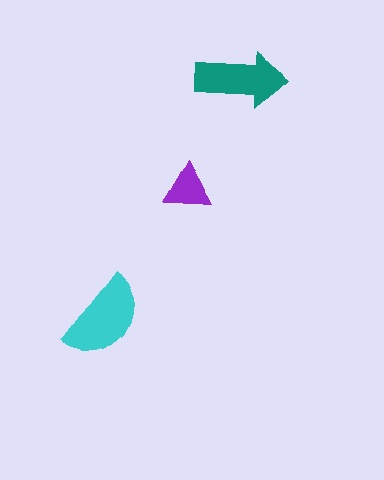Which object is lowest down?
The cyan semicircle is bottommost.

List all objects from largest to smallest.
The cyan semicircle, the teal arrow, the purple triangle.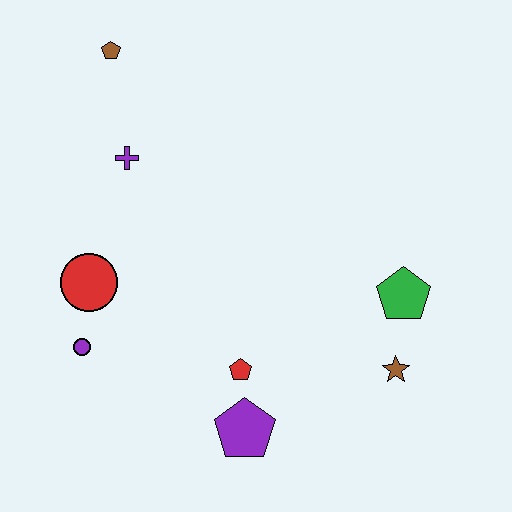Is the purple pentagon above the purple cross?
No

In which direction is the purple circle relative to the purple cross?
The purple circle is below the purple cross.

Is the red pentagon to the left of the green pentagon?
Yes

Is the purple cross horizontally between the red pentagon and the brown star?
No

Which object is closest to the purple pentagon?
The red pentagon is closest to the purple pentagon.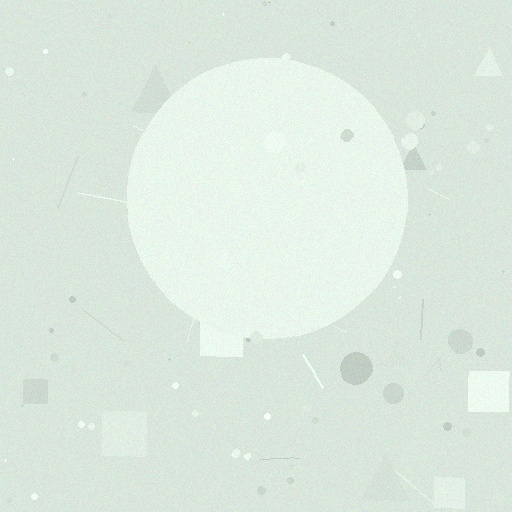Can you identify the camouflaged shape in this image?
The camouflaged shape is a circle.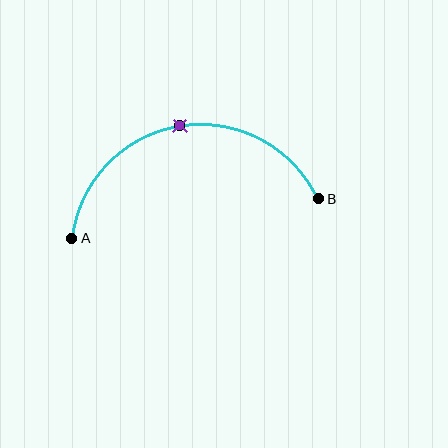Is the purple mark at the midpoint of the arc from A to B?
Yes. The purple mark lies on the arc at equal arc-length from both A and B — it is the arc midpoint.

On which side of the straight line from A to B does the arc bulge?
The arc bulges above the straight line connecting A and B.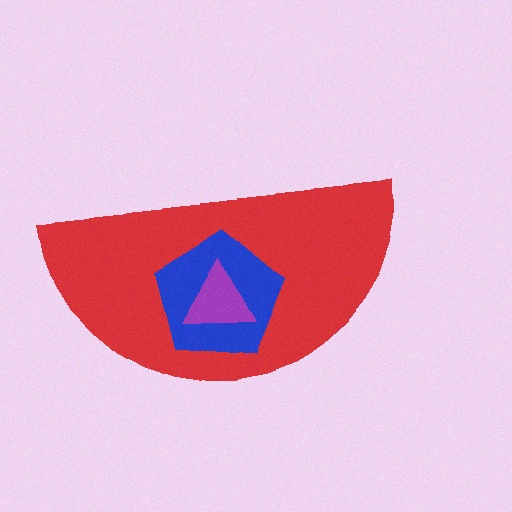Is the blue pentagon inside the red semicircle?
Yes.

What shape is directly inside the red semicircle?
The blue pentagon.